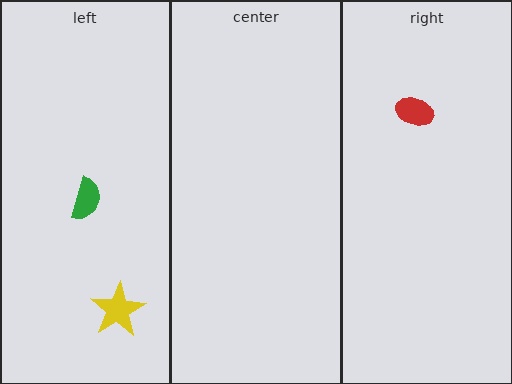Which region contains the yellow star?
The left region.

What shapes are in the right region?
The red ellipse.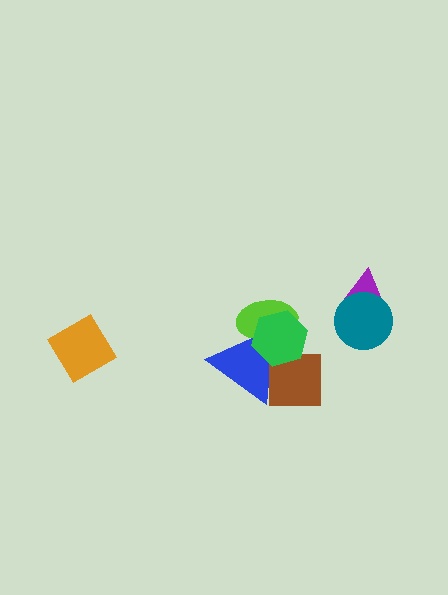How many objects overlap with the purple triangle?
1 object overlaps with the purple triangle.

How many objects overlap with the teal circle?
1 object overlaps with the teal circle.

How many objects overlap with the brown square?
2 objects overlap with the brown square.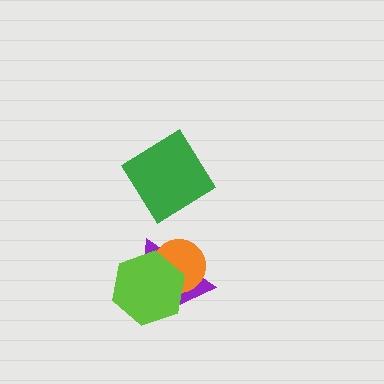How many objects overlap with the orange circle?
2 objects overlap with the orange circle.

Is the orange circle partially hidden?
Yes, it is partially covered by another shape.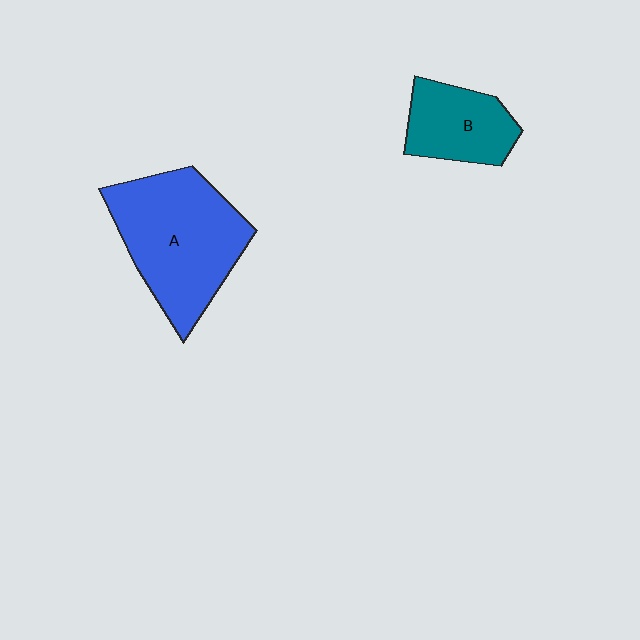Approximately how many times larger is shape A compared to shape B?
Approximately 2.0 times.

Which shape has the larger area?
Shape A (blue).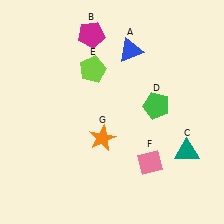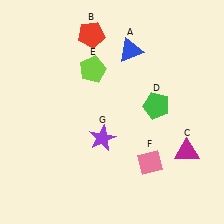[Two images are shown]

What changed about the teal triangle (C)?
In Image 1, C is teal. In Image 2, it changed to magenta.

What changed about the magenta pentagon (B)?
In Image 1, B is magenta. In Image 2, it changed to red.